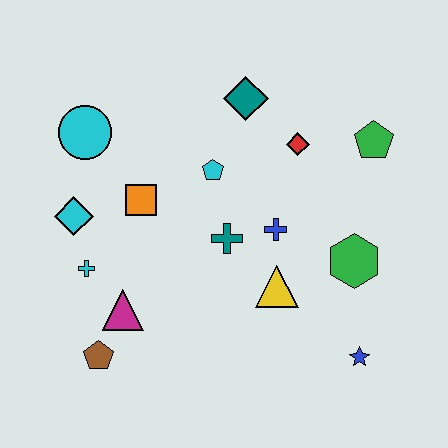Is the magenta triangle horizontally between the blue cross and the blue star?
No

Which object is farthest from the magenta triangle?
The green pentagon is farthest from the magenta triangle.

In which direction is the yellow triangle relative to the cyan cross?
The yellow triangle is to the right of the cyan cross.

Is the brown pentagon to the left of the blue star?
Yes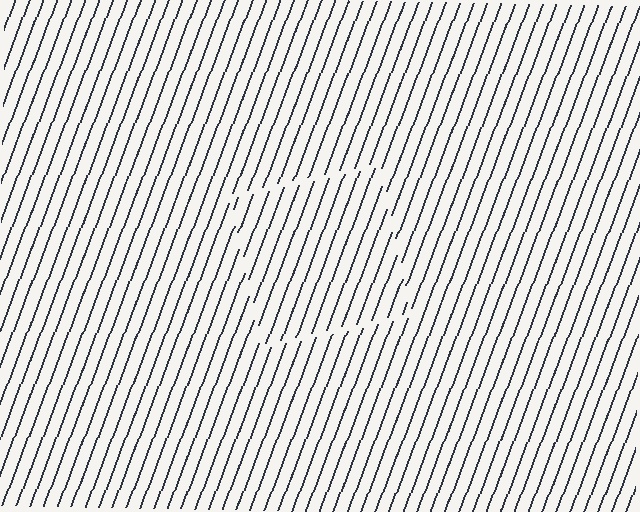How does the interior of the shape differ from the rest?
The interior of the shape contains the same grating, shifted by half a period — the contour is defined by the phase discontinuity where line-ends from the inner and outer gratings abut.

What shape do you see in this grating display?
An illusory square. The interior of the shape contains the same grating, shifted by half a period — the contour is defined by the phase discontinuity where line-ends from the inner and outer gratings abut.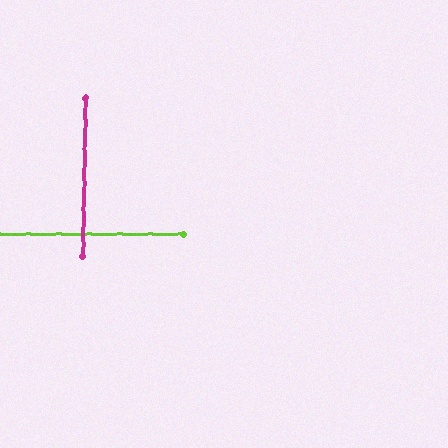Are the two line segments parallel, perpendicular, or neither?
Perpendicular — they meet at approximately 89°.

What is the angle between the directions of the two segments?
Approximately 89 degrees.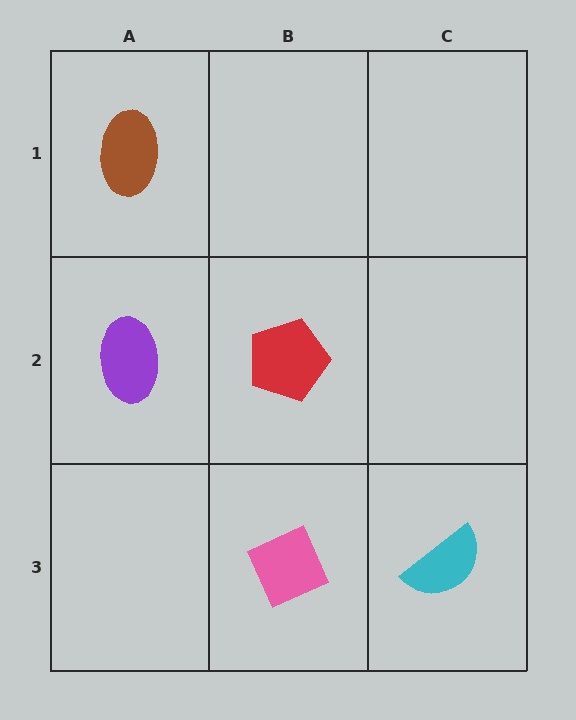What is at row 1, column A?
A brown ellipse.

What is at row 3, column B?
A pink diamond.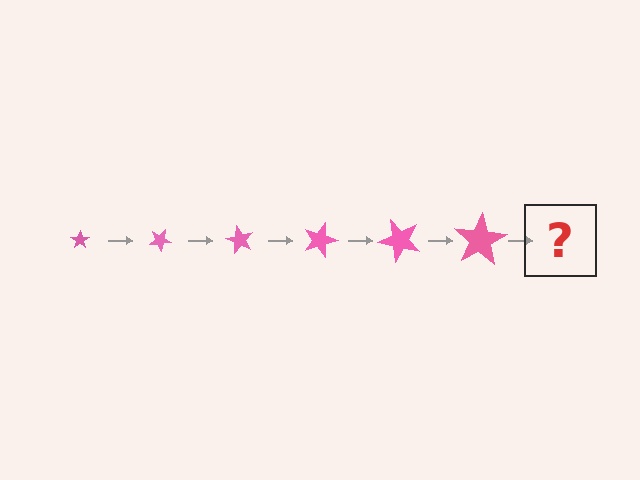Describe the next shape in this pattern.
It should be a star, larger than the previous one and rotated 180 degrees from the start.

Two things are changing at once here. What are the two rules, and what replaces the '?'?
The two rules are that the star grows larger each step and it rotates 30 degrees each step. The '?' should be a star, larger than the previous one and rotated 180 degrees from the start.